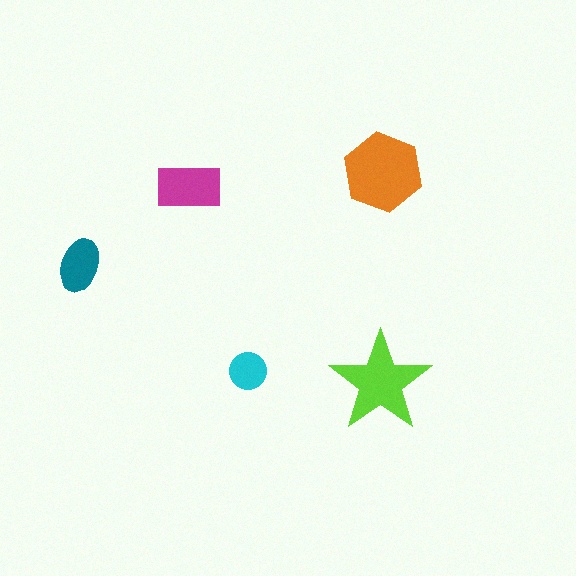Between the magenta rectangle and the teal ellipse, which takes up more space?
The magenta rectangle.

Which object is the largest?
The orange hexagon.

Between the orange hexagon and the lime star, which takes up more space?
The orange hexagon.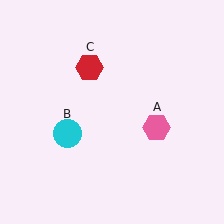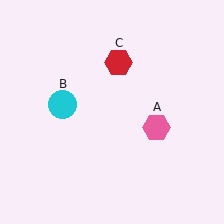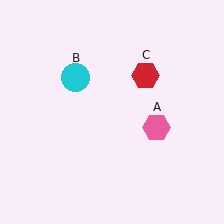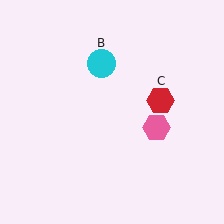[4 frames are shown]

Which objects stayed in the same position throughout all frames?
Pink hexagon (object A) remained stationary.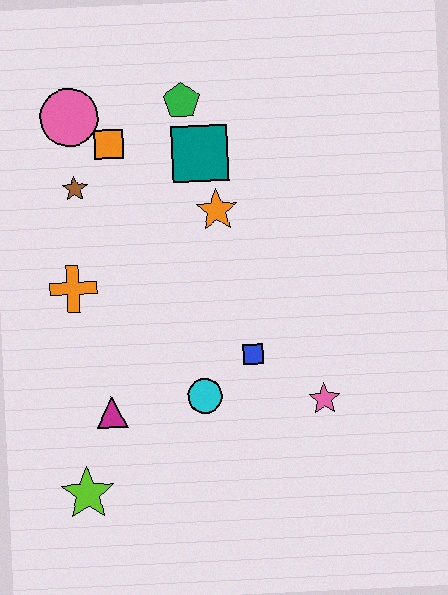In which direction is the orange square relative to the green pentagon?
The orange square is to the left of the green pentagon.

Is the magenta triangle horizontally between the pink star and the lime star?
Yes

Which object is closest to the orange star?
The teal square is closest to the orange star.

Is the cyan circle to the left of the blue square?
Yes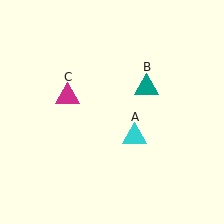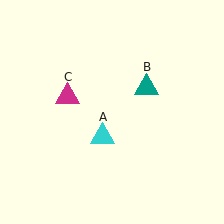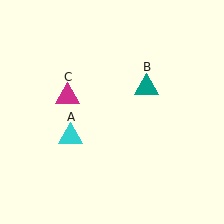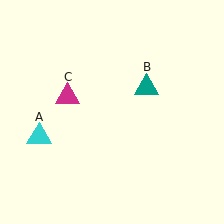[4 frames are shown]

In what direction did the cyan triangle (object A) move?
The cyan triangle (object A) moved left.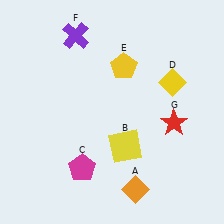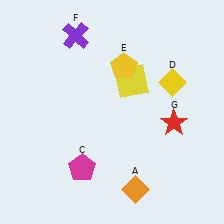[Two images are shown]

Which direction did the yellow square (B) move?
The yellow square (B) moved up.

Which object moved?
The yellow square (B) moved up.